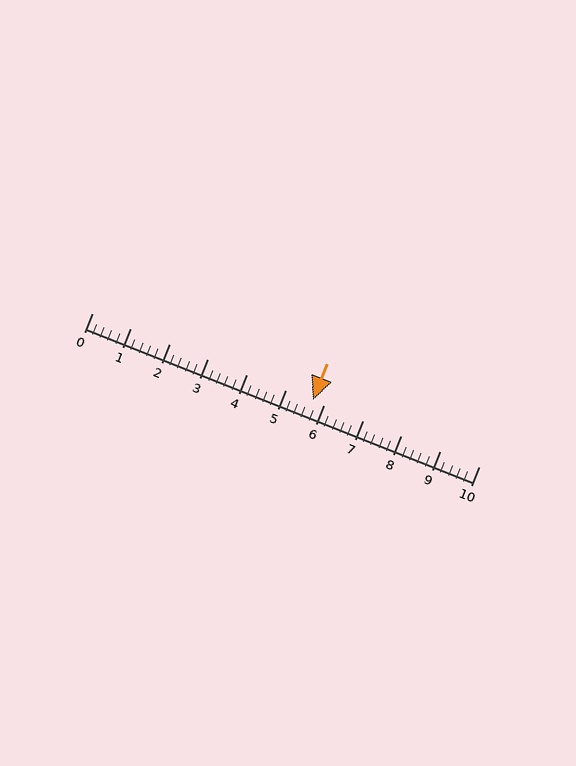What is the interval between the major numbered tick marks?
The major tick marks are spaced 1 units apart.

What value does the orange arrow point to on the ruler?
The orange arrow points to approximately 5.7.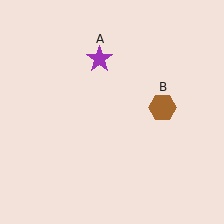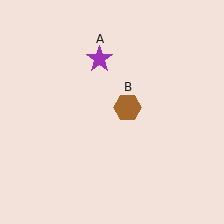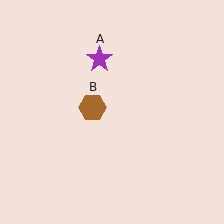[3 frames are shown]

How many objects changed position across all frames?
1 object changed position: brown hexagon (object B).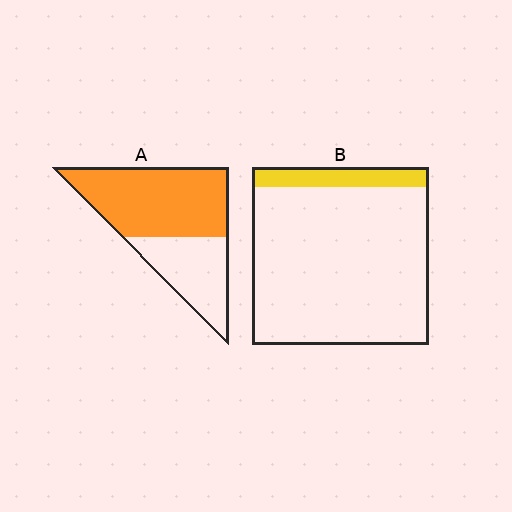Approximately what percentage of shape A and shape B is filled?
A is approximately 65% and B is approximately 10%.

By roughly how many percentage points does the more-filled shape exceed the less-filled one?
By roughly 50 percentage points (A over B).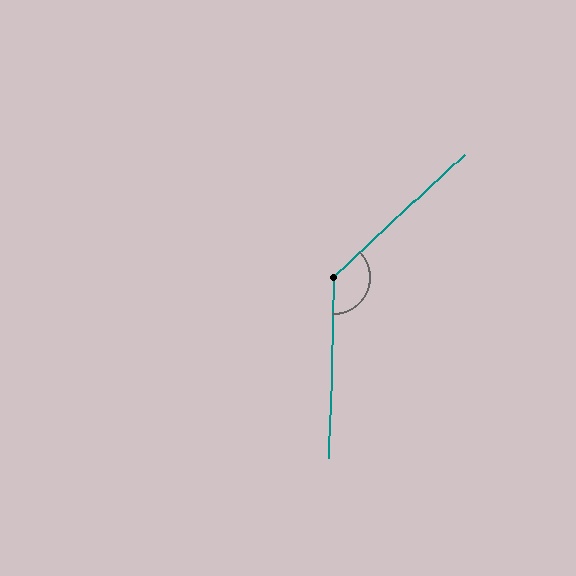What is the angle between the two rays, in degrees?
Approximately 135 degrees.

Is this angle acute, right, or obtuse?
It is obtuse.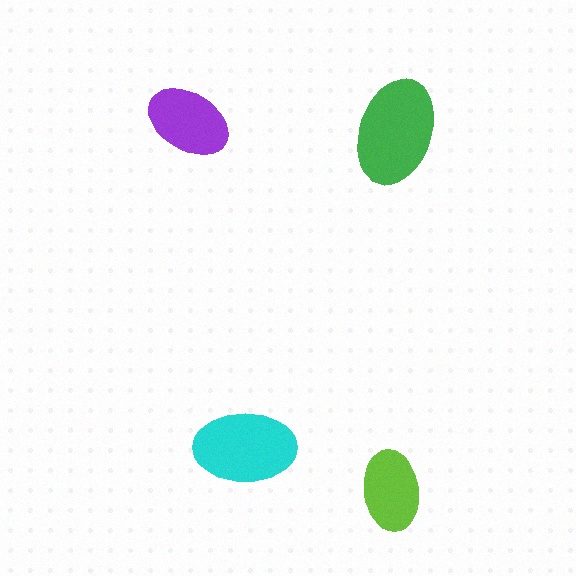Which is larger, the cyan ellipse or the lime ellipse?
The cyan one.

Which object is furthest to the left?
The purple ellipse is leftmost.